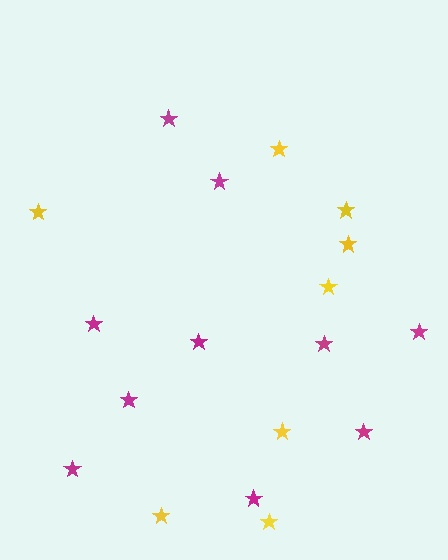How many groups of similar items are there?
There are 2 groups: one group of yellow stars (8) and one group of magenta stars (10).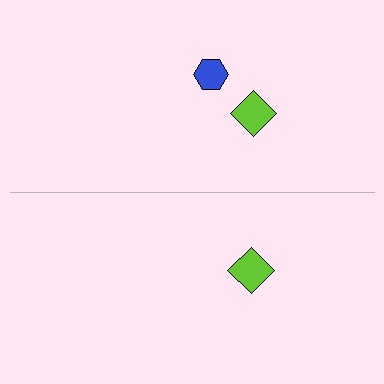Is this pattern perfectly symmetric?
No, the pattern is not perfectly symmetric. A blue hexagon is missing from the bottom side.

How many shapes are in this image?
There are 3 shapes in this image.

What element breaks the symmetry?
A blue hexagon is missing from the bottom side.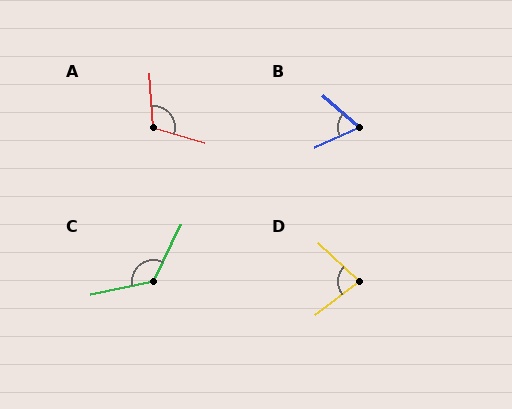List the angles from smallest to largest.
B (65°), D (81°), A (111°), C (128°).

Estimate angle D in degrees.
Approximately 81 degrees.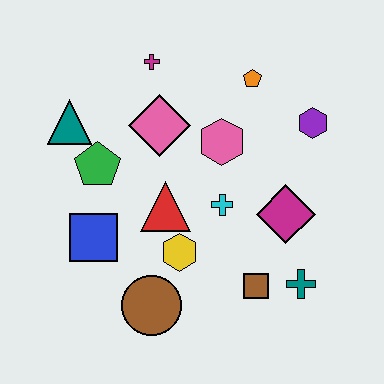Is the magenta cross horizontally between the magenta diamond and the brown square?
No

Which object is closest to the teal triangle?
The green pentagon is closest to the teal triangle.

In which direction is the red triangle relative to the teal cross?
The red triangle is to the left of the teal cross.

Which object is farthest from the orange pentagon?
The brown circle is farthest from the orange pentagon.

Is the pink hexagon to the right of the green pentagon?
Yes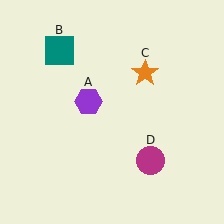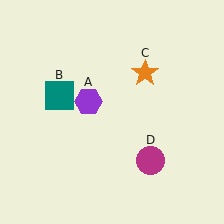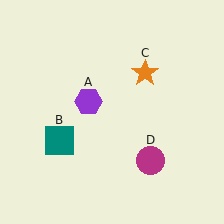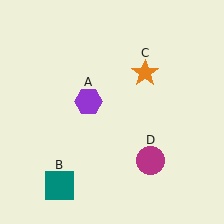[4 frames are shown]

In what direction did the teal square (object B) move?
The teal square (object B) moved down.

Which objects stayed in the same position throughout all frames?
Purple hexagon (object A) and orange star (object C) and magenta circle (object D) remained stationary.